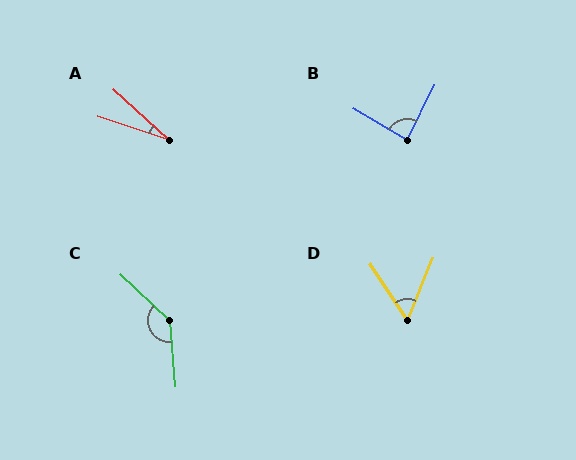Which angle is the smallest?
A, at approximately 24 degrees.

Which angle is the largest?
C, at approximately 138 degrees.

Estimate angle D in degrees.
Approximately 56 degrees.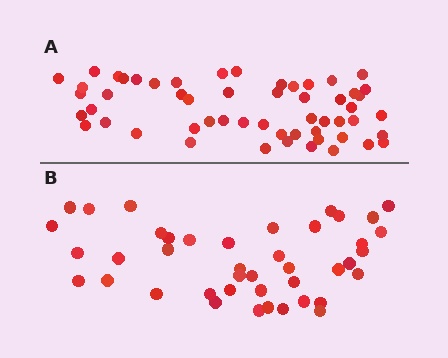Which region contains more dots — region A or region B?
Region A (the top region) has more dots.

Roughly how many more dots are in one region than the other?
Region A has approximately 15 more dots than region B.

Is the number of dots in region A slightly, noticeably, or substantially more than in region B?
Region A has noticeably more, but not dramatically so. The ratio is roughly 1.3 to 1.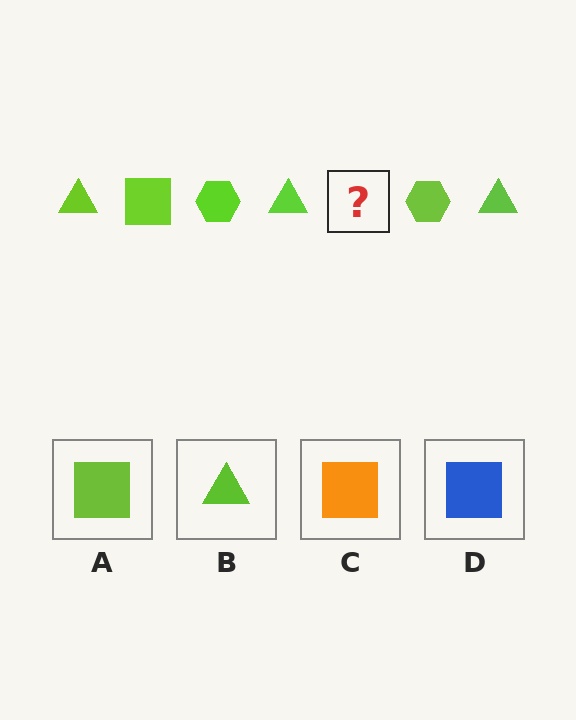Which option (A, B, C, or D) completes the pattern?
A.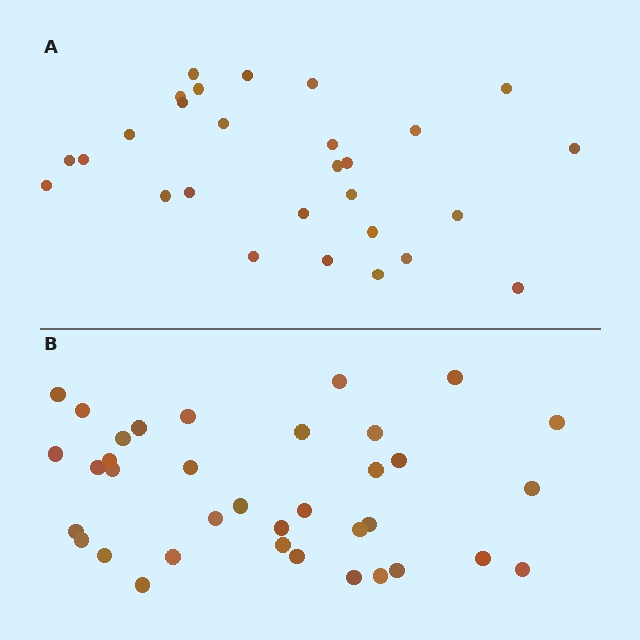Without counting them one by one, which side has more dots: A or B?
Region B (the bottom region) has more dots.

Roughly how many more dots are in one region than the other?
Region B has roughly 8 or so more dots than region A.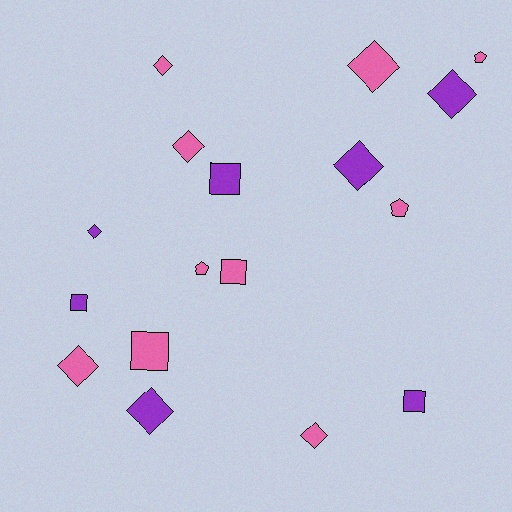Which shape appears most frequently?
Diamond, with 9 objects.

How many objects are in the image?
There are 17 objects.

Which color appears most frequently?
Pink, with 10 objects.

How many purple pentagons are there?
There are no purple pentagons.